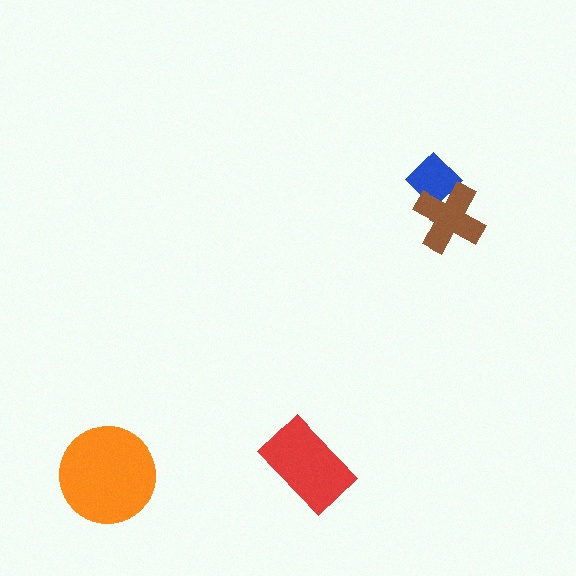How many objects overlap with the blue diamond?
1 object overlaps with the blue diamond.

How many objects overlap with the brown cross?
1 object overlaps with the brown cross.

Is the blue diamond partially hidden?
Yes, it is partially covered by another shape.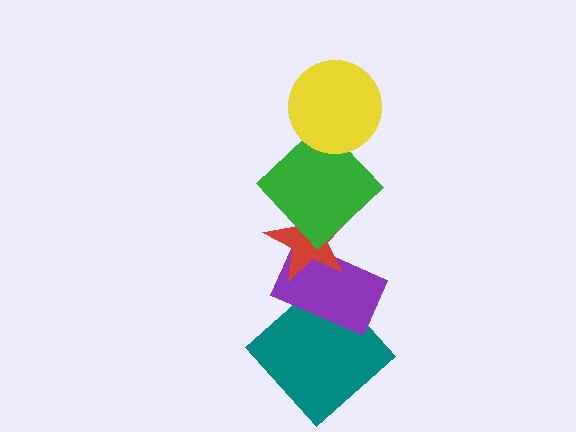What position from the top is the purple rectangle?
The purple rectangle is 4th from the top.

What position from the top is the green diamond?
The green diamond is 2nd from the top.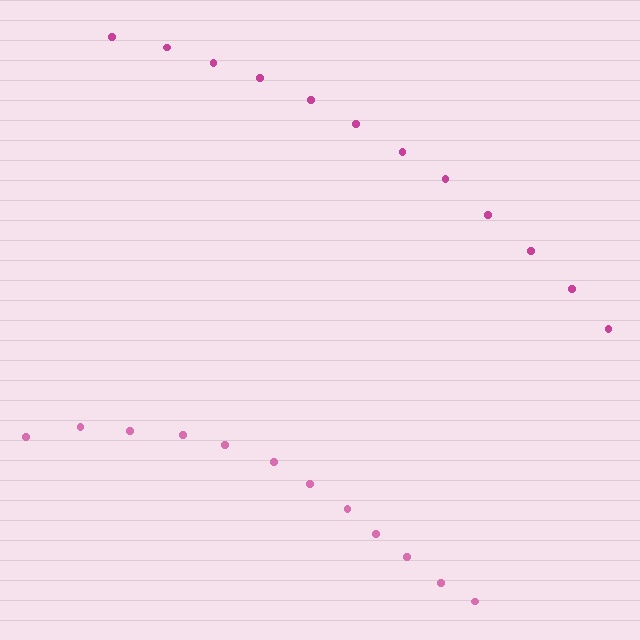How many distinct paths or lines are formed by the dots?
There are 2 distinct paths.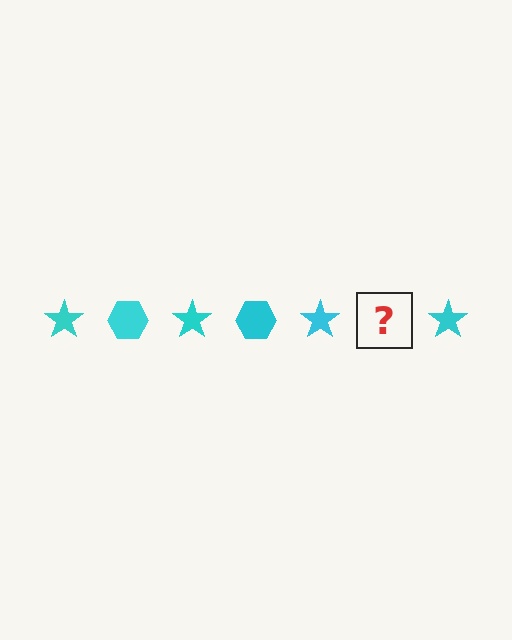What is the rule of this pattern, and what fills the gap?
The rule is that the pattern cycles through star, hexagon shapes in cyan. The gap should be filled with a cyan hexagon.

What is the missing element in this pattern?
The missing element is a cyan hexagon.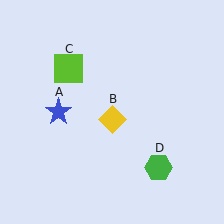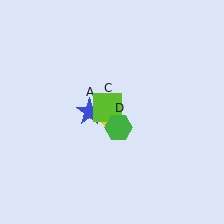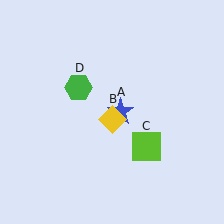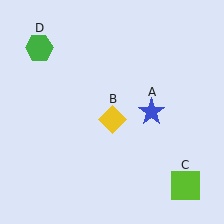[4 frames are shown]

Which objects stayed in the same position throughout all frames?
Yellow diamond (object B) remained stationary.